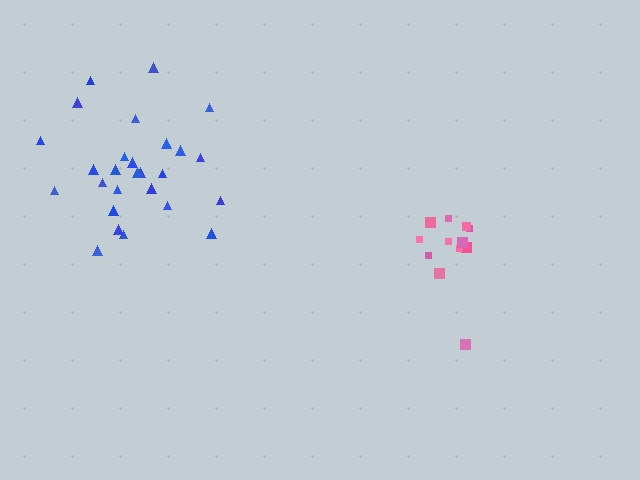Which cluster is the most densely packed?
Blue.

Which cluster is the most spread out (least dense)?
Pink.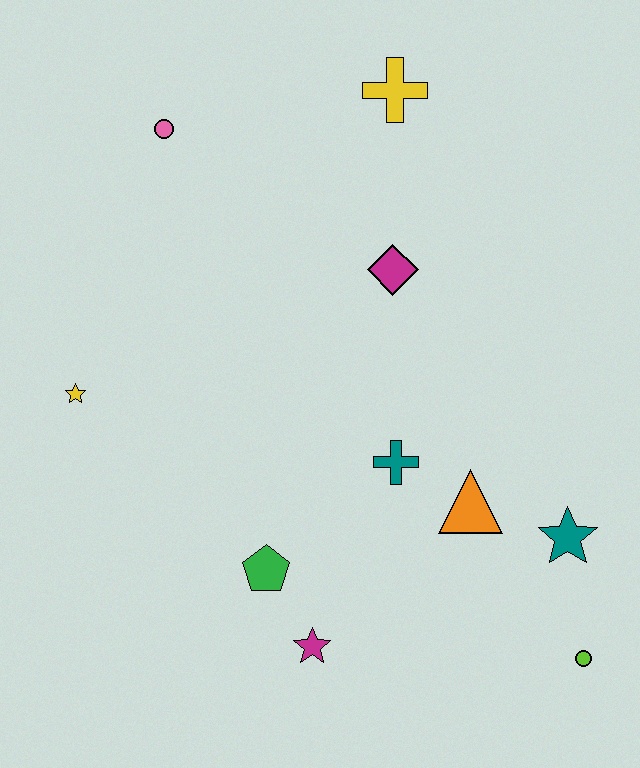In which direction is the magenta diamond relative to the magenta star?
The magenta diamond is above the magenta star.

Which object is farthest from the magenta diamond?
The lime circle is farthest from the magenta diamond.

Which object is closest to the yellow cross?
The magenta diamond is closest to the yellow cross.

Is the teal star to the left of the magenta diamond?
No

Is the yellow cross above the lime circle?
Yes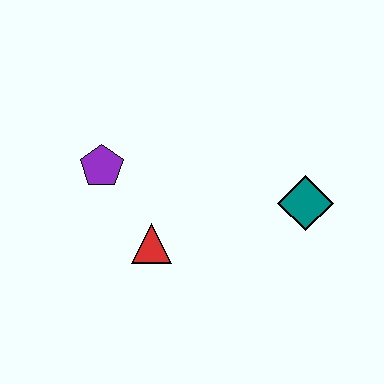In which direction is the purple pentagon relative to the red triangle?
The purple pentagon is above the red triangle.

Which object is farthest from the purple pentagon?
The teal diamond is farthest from the purple pentagon.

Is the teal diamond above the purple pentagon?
No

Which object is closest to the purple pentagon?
The red triangle is closest to the purple pentagon.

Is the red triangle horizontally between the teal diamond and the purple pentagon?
Yes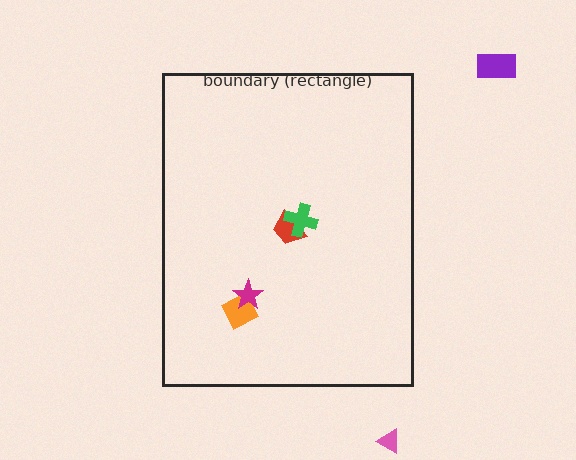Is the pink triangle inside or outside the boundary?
Outside.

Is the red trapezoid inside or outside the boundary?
Inside.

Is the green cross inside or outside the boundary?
Inside.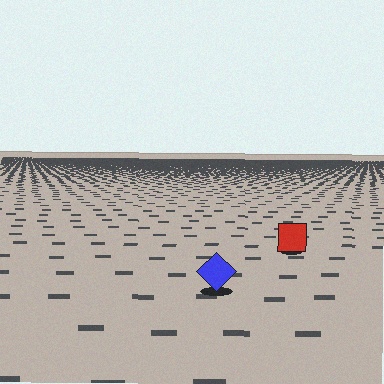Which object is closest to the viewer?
The blue diamond is closest. The texture marks near it are larger and more spread out.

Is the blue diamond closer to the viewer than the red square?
Yes. The blue diamond is closer — you can tell from the texture gradient: the ground texture is coarser near it.